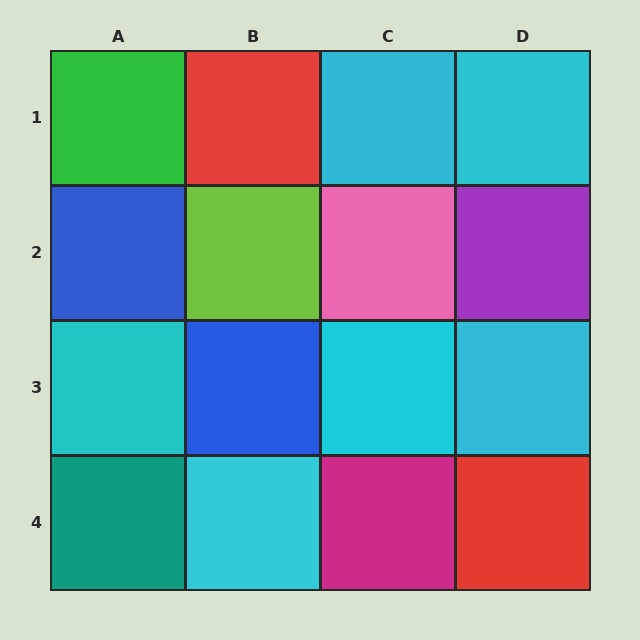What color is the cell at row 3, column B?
Blue.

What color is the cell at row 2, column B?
Lime.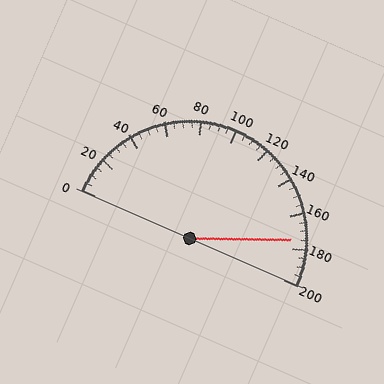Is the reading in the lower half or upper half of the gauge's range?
The reading is in the upper half of the range (0 to 200).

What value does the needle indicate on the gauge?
The needle indicates approximately 175.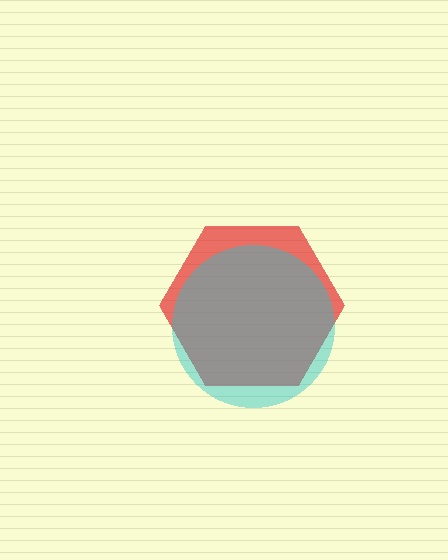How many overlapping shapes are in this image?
There are 2 overlapping shapes in the image.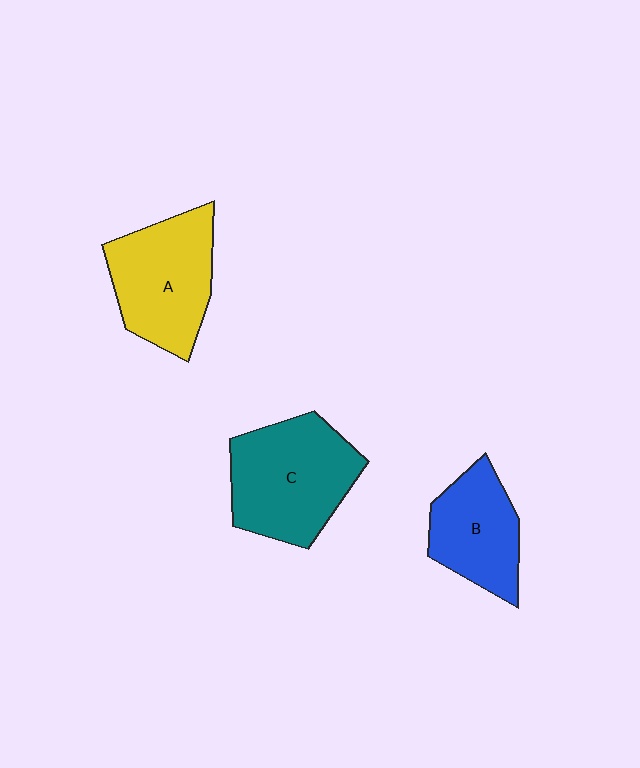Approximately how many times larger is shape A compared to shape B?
Approximately 1.3 times.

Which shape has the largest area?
Shape C (teal).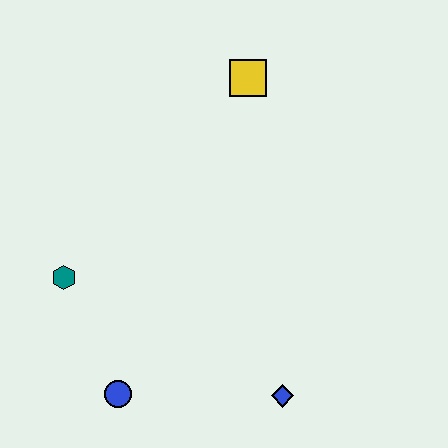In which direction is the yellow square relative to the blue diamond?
The yellow square is above the blue diamond.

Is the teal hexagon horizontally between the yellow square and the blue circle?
No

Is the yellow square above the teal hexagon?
Yes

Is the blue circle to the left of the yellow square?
Yes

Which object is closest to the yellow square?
The teal hexagon is closest to the yellow square.